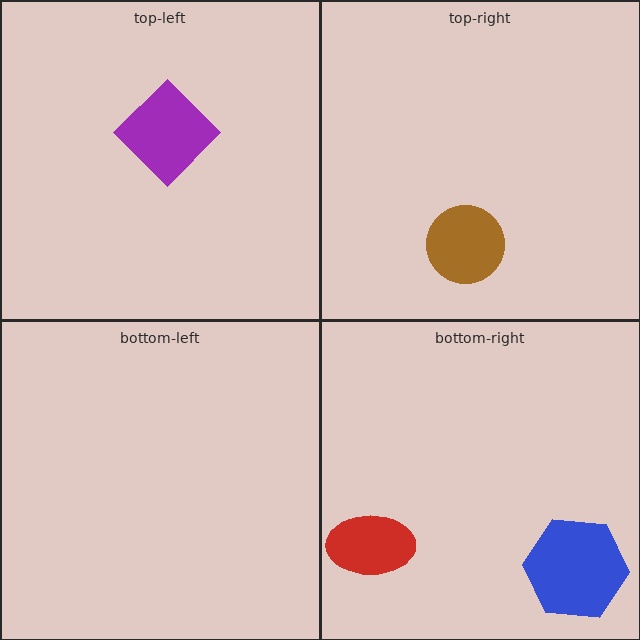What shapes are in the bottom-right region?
The blue hexagon, the red ellipse.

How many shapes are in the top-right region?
1.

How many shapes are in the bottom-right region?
2.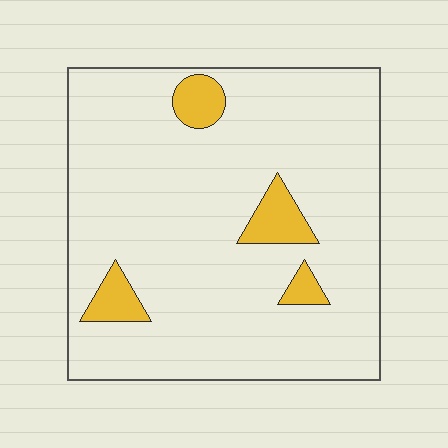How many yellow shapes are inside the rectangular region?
4.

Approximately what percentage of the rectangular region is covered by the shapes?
Approximately 10%.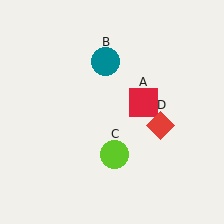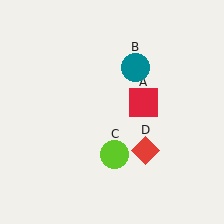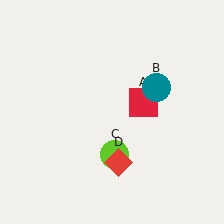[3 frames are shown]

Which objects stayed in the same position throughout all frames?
Red square (object A) and lime circle (object C) remained stationary.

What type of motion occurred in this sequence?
The teal circle (object B), red diamond (object D) rotated clockwise around the center of the scene.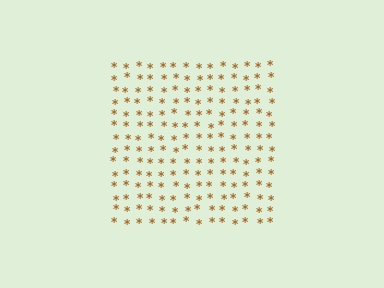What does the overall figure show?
The overall figure shows a square.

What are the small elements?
The small elements are asterisks.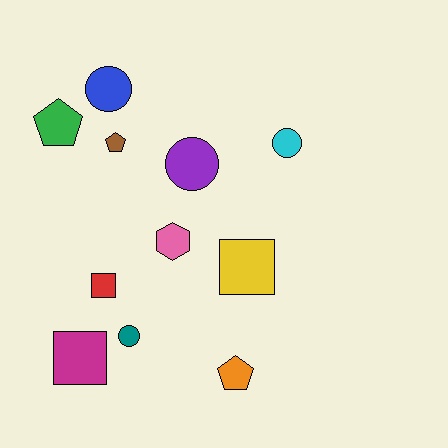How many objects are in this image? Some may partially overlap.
There are 11 objects.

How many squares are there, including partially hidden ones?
There are 3 squares.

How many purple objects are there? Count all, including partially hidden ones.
There is 1 purple object.